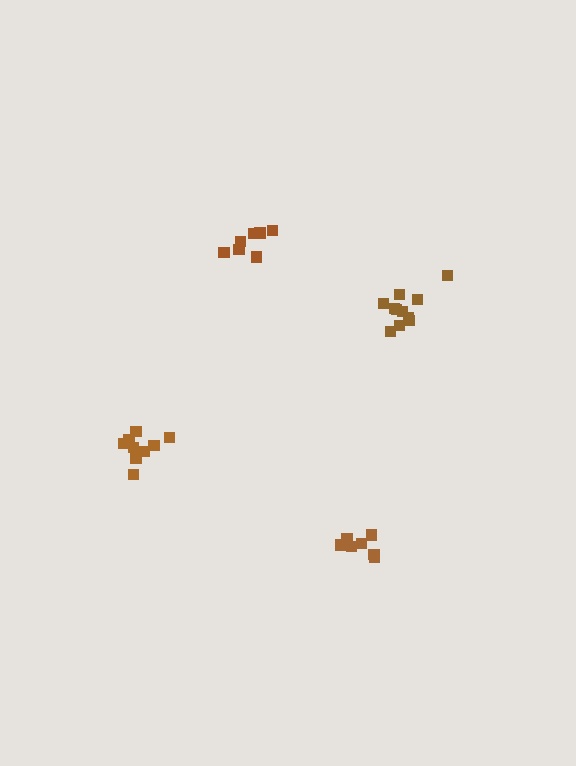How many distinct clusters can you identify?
There are 4 distinct clusters.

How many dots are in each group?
Group 1: 11 dots, Group 2: 7 dots, Group 3: 10 dots, Group 4: 7 dots (35 total).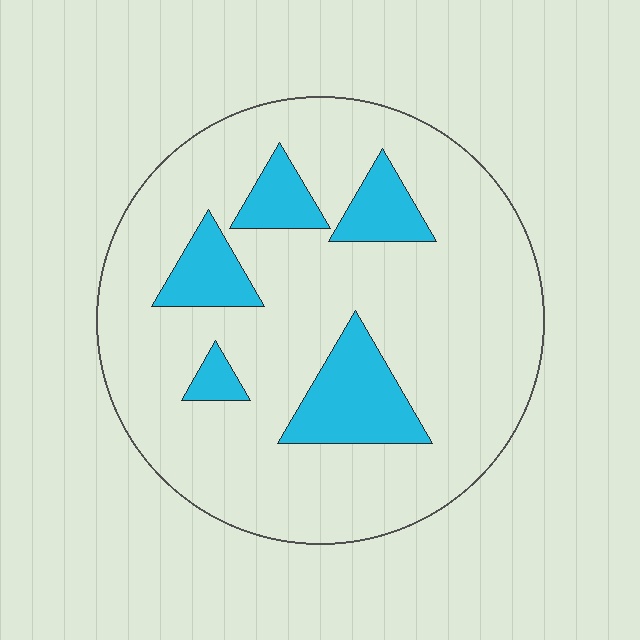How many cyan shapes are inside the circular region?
5.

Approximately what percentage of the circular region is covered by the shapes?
Approximately 20%.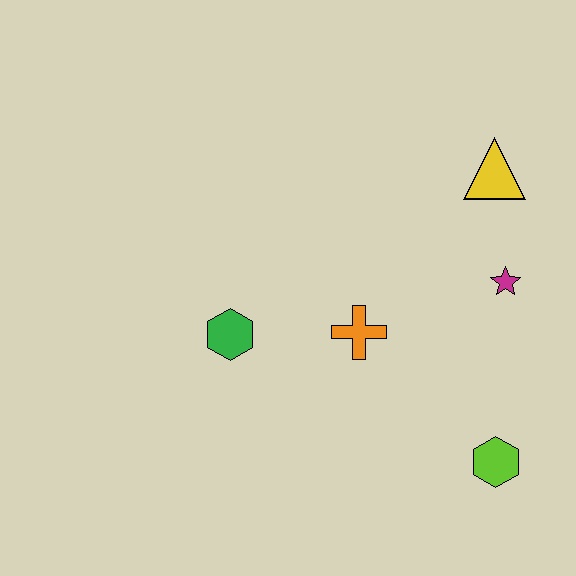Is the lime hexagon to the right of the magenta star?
No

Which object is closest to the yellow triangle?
The magenta star is closest to the yellow triangle.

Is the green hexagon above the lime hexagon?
Yes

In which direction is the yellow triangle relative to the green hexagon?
The yellow triangle is to the right of the green hexagon.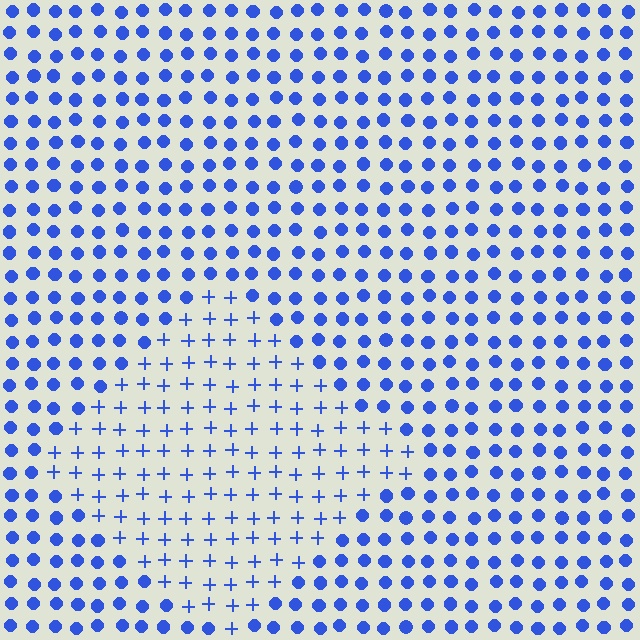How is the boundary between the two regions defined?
The boundary is defined by a change in element shape: plus signs inside vs. circles outside. All elements share the same color and spacing.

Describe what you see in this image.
The image is filled with small blue elements arranged in a uniform grid. A diamond-shaped region contains plus signs, while the surrounding area contains circles. The boundary is defined purely by the change in element shape.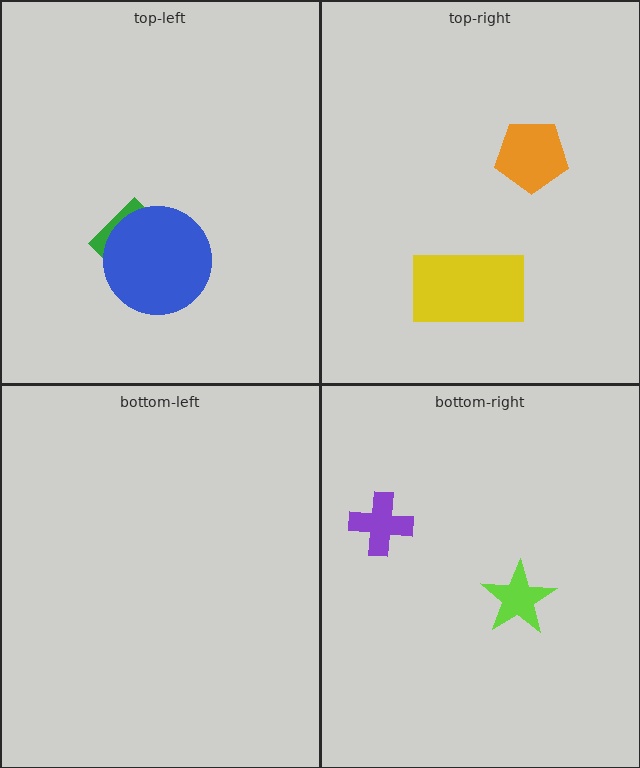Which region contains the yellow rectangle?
The top-right region.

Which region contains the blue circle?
The top-left region.